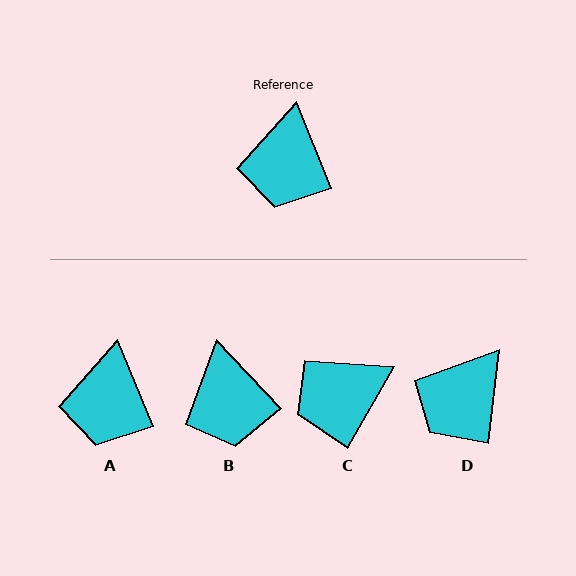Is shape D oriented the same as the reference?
No, it is off by about 29 degrees.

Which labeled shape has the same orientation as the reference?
A.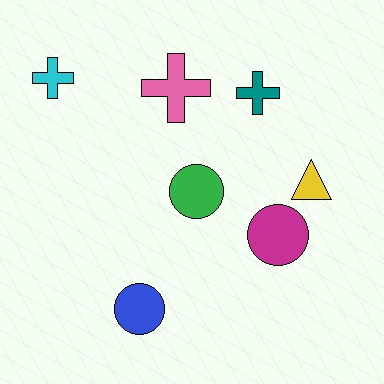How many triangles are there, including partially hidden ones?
There is 1 triangle.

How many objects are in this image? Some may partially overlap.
There are 7 objects.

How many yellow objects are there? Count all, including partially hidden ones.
There is 1 yellow object.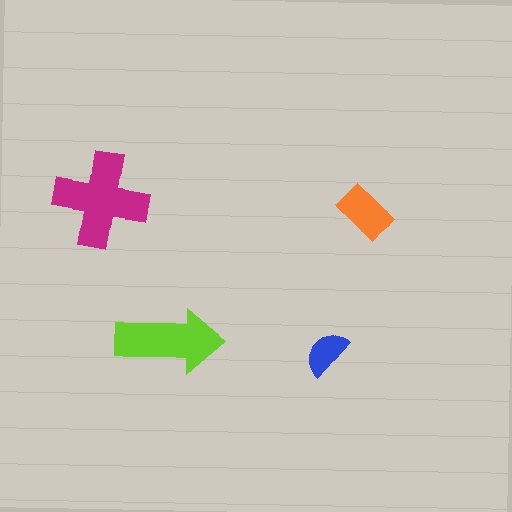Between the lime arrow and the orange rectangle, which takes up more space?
The lime arrow.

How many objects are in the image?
There are 4 objects in the image.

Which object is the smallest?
The blue semicircle.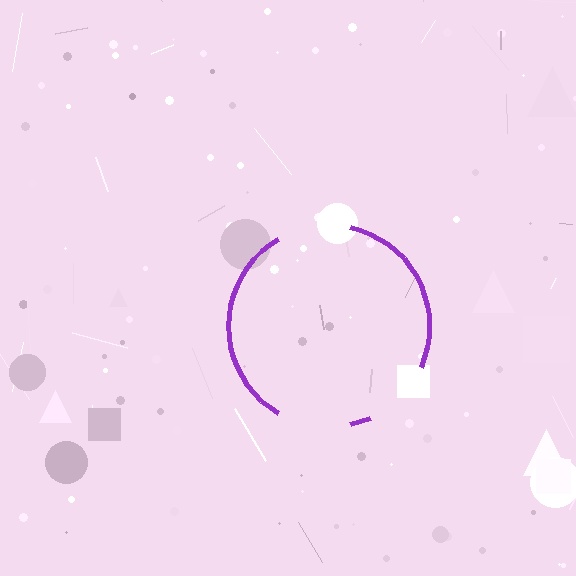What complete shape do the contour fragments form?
The contour fragments form a circle.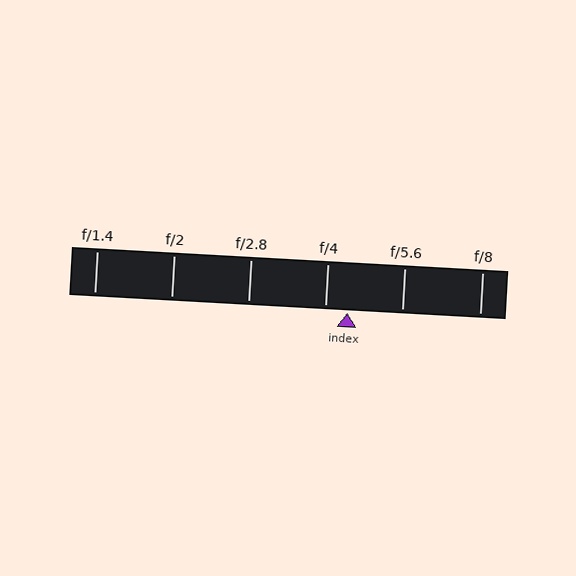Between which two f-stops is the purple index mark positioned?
The index mark is between f/4 and f/5.6.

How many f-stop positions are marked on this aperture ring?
There are 6 f-stop positions marked.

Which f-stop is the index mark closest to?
The index mark is closest to f/4.